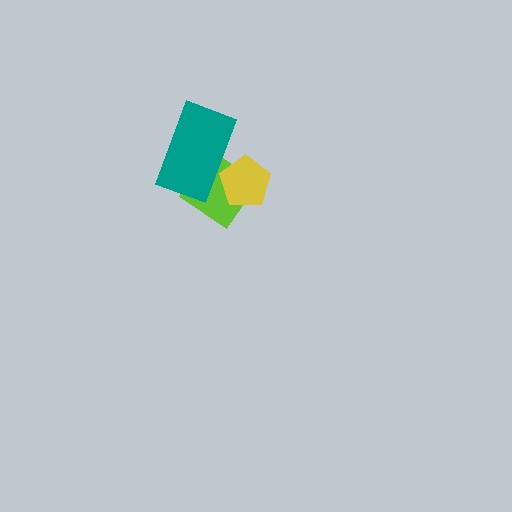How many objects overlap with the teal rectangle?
2 objects overlap with the teal rectangle.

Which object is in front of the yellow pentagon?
The teal rectangle is in front of the yellow pentagon.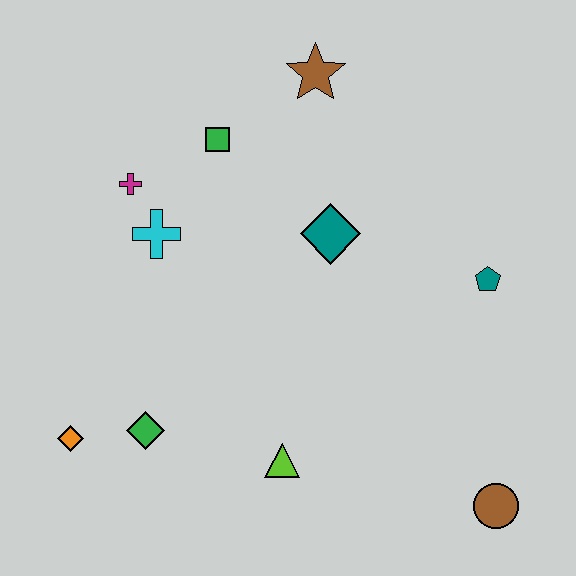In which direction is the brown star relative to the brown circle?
The brown star is above the brown circle.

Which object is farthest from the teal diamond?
The orange diamond is farthest from the teal diamond.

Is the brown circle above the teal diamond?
No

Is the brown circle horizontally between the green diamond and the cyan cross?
No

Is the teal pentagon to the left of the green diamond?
No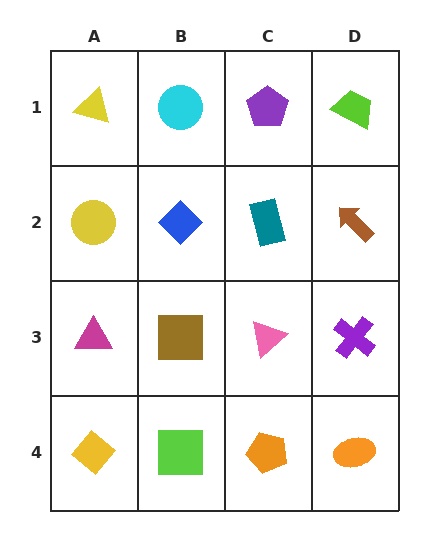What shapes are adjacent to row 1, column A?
A yellow circle (row 2, column A), a cyan circle (row 1, column B).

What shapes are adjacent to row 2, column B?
A cyan circle (row 1, column B), a brown square (row 3, column B), a yellow circle (row 2, column A), a teal rectangle (row 2, column C).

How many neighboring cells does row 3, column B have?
4.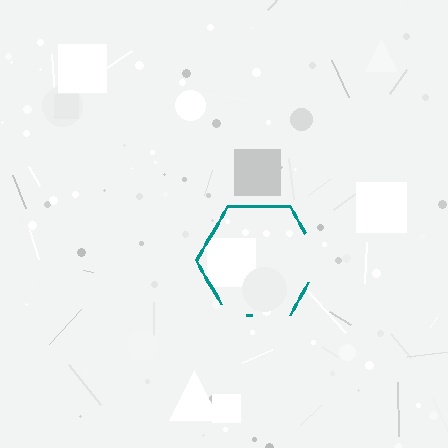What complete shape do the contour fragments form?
The contour fragments form a hexagon.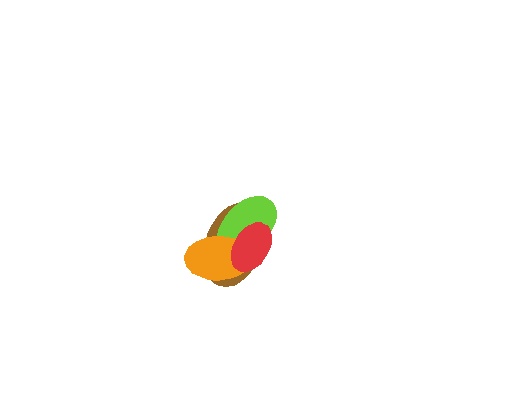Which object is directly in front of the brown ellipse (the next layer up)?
The lime ellipse is directly in front of the brown ellipse.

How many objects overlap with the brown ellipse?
3 objects overlap with the brown ellipse.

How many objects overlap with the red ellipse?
3 objects overlap with the red ellipse.